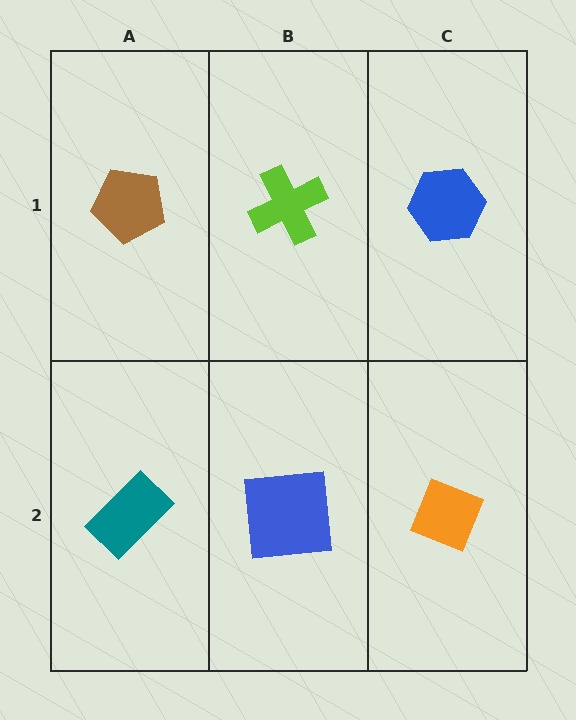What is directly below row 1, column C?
An orange diamond.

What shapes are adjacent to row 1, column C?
An orange diamond (row 2, column C), a lime cross (row 1, column B).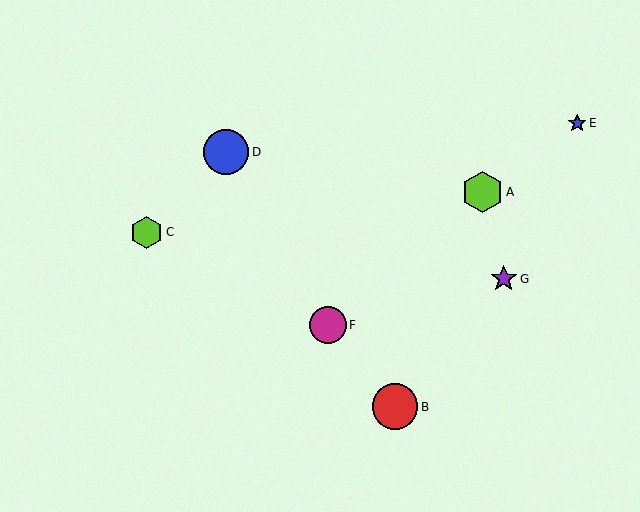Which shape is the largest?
The red circle (labeled B) is the largest.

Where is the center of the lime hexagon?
The center of the lime hexagon is at (147, 232).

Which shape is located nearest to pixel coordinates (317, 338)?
The magenta circle (labeled F) at (328, 325) is nearest to that location.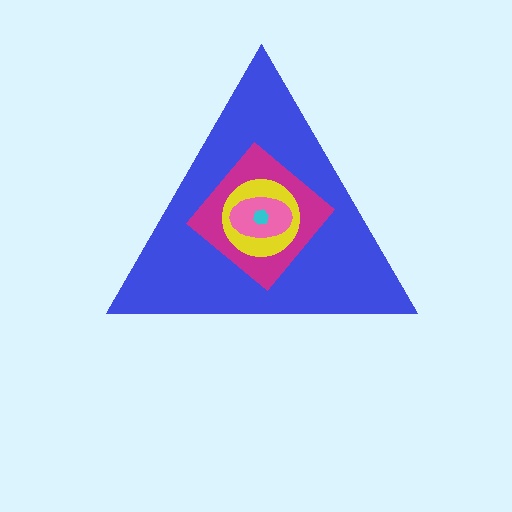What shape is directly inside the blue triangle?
The magenta diamond.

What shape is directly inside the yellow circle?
The pink ellipse.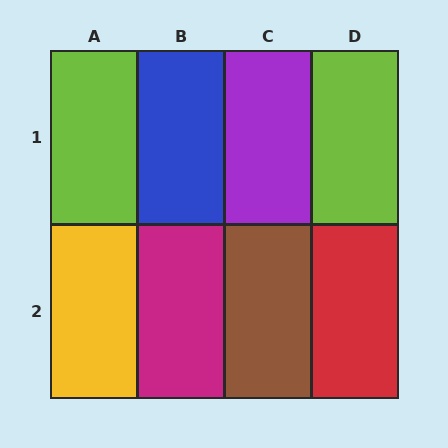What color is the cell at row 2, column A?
Yellow.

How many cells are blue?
1 cell is blue.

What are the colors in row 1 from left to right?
Lime, blue, purple, lime.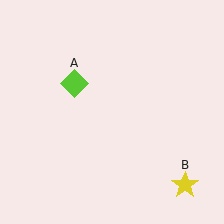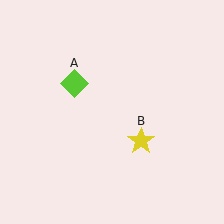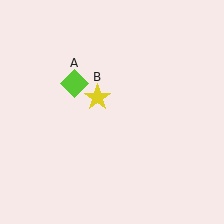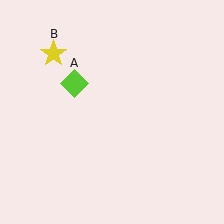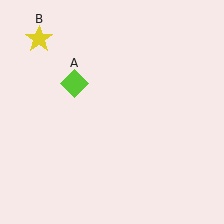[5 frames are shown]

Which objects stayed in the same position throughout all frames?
Lime diamond (object A) remained stationary.